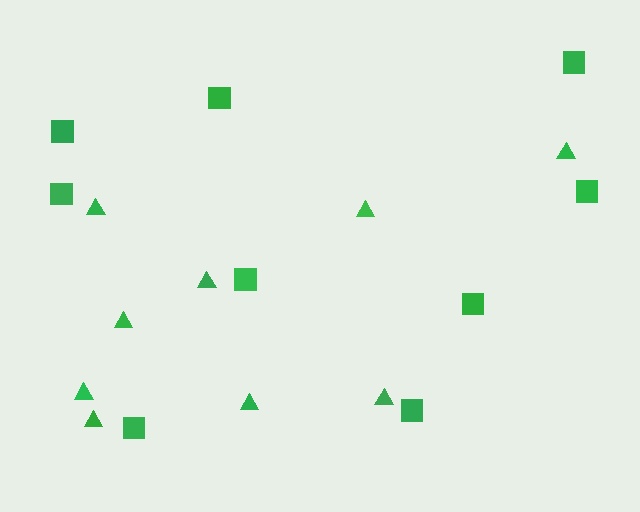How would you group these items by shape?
There are 2 groups: one group of triangles (9) and one group of squares (9).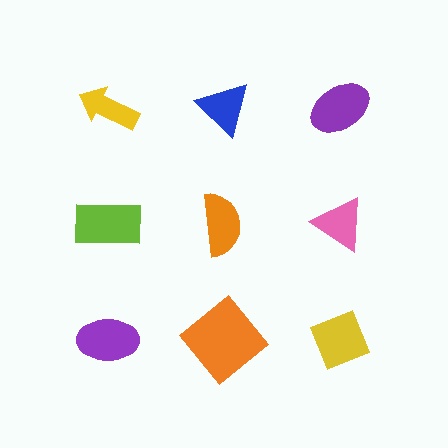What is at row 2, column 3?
A pink triangle.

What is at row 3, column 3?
A yellow diamond.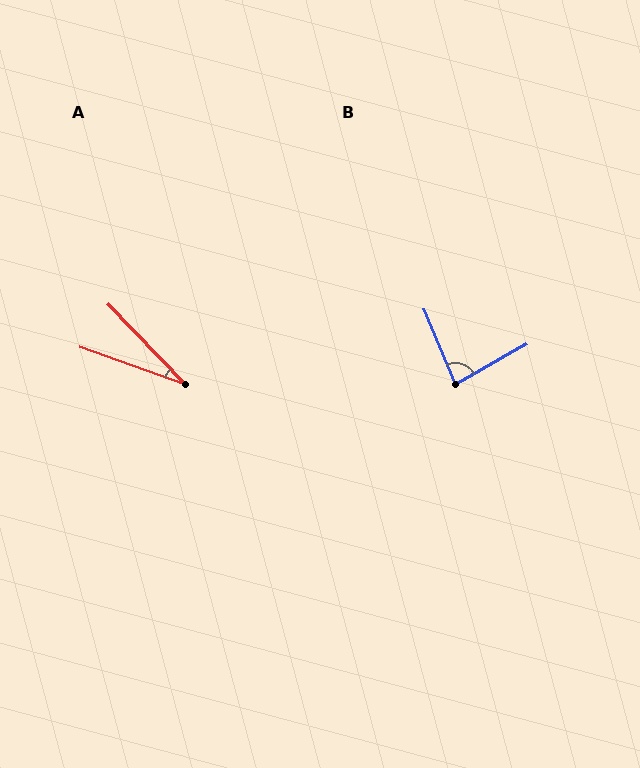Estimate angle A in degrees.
Approximately 27 degrees.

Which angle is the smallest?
A, at approximately 27 degrees.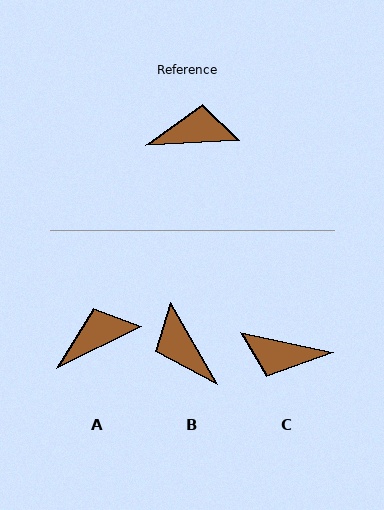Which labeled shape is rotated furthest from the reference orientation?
C, about 164 degrees away.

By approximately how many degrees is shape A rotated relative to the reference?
Approximately 23 degrees counter-clockwise.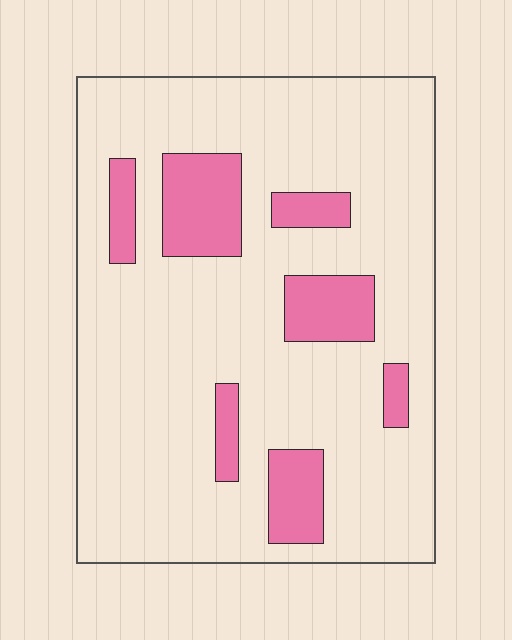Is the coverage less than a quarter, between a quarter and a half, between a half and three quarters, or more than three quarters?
Less than a quarter.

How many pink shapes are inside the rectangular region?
7.